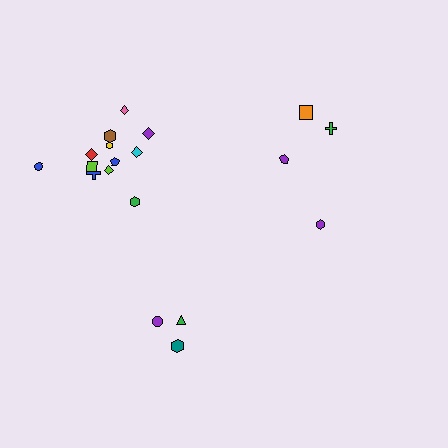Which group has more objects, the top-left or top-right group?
The top-left group.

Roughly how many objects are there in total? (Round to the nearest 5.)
Roughly 20 objects in total.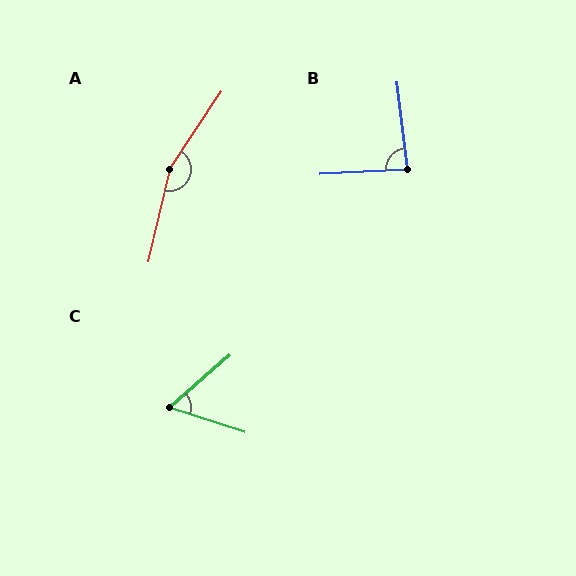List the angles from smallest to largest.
C (59°), B (86°), A (160°).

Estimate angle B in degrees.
Approximately 86 degrees.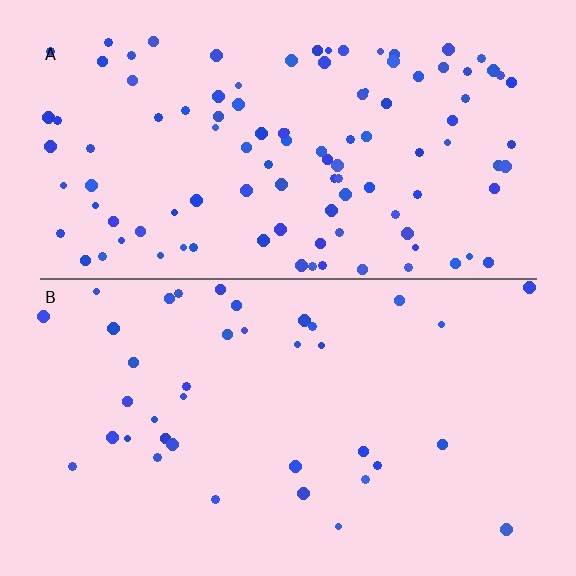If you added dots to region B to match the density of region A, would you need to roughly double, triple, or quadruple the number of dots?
Approximately triple.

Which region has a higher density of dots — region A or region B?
A (the top).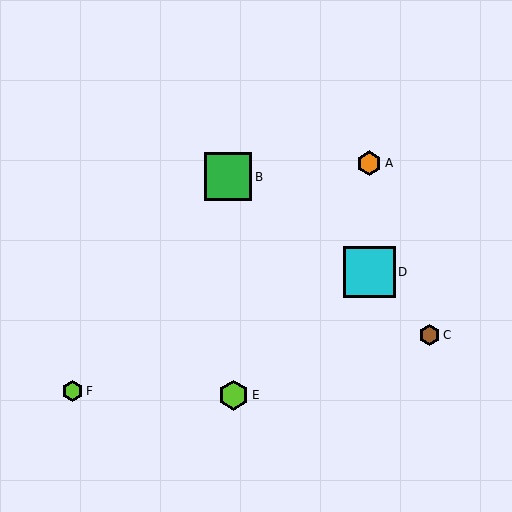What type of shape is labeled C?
Shape C is a brown hexagon.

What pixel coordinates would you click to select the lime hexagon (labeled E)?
Click at (234, 395) to select the lime hexagon E.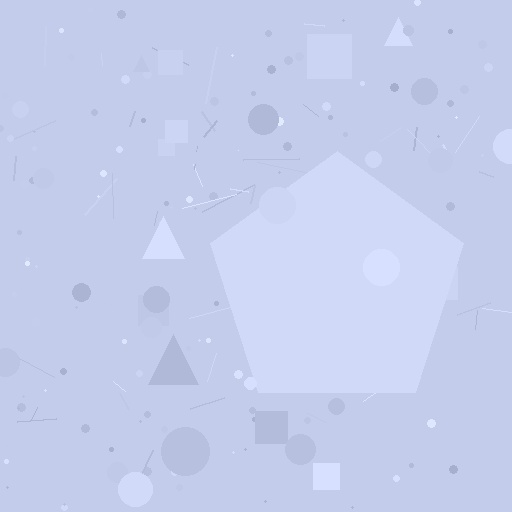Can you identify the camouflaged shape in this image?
The camouflaged shape is a pentagon.